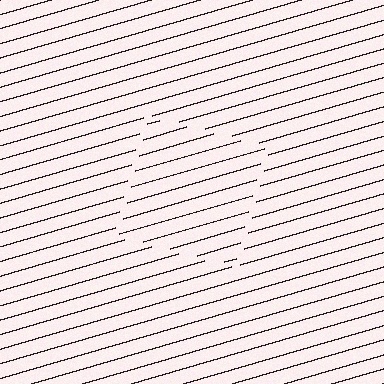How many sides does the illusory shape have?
4 sides — the line-ends trace a square.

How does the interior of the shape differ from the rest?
The interior of the shape contains the same grating, shifted by half a period — the contour is defined by the phase discontinuity where line-ends from the inner and outer gratings abut.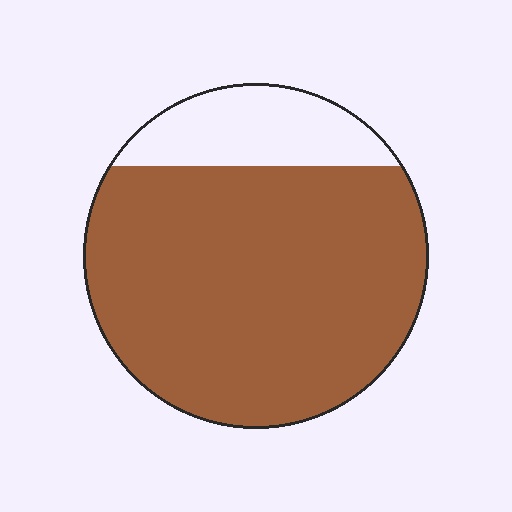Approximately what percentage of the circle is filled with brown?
Approximately 80%.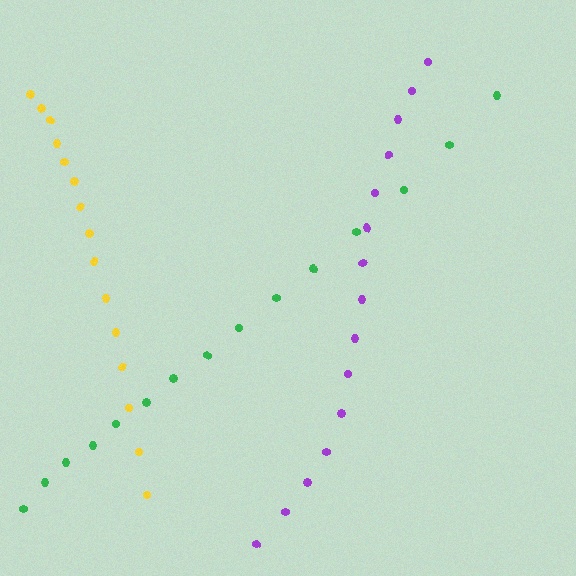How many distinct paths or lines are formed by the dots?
There are 3 distinct paths.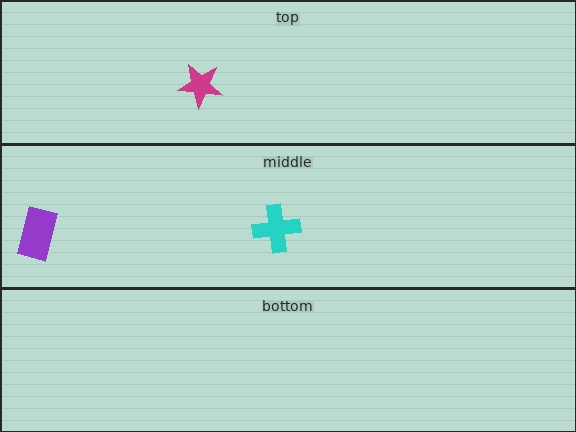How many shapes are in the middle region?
2.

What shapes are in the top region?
The magenta star.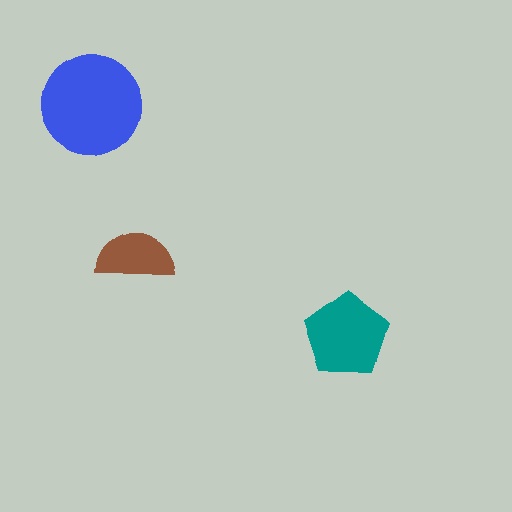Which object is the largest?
The blue circle.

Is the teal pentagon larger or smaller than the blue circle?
Smaller.